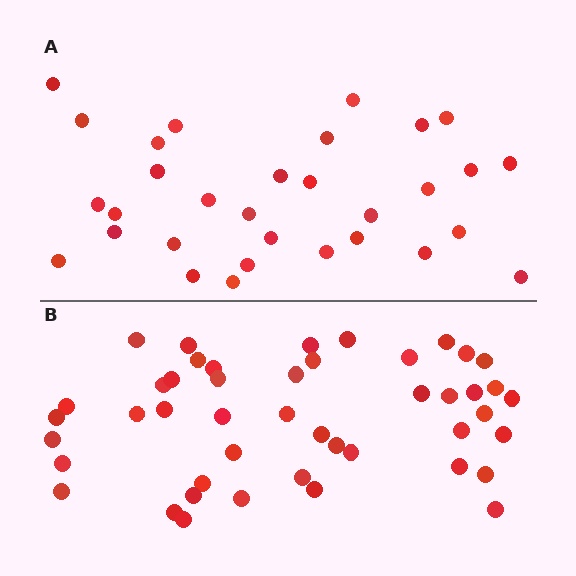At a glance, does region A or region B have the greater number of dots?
Region B (the bottom region) has more dots.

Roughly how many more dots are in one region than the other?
Region B has approximately 15 more dots than region A.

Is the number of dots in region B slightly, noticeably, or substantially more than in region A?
Region B has substantially more. The ratio is roughly 1.5 to 1.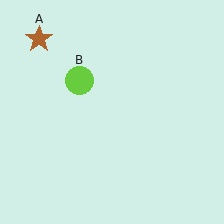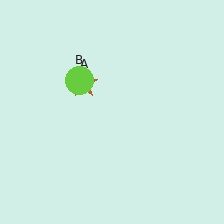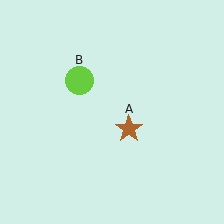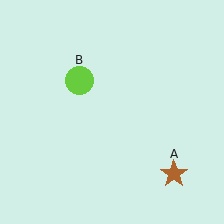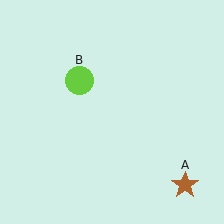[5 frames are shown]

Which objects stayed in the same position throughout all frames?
Lime circle (object B) remained stationary.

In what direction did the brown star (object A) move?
The brown star (object A) moved down and to the right.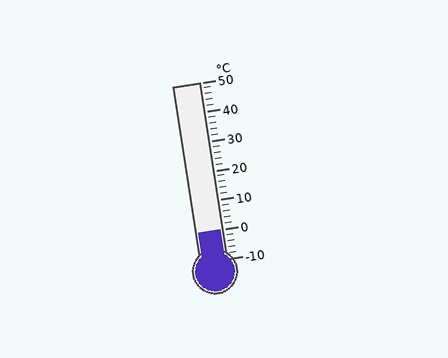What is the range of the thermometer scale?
The thermometer scale ranges from -10°C to 50°C.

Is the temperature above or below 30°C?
The temperature is below 30°C.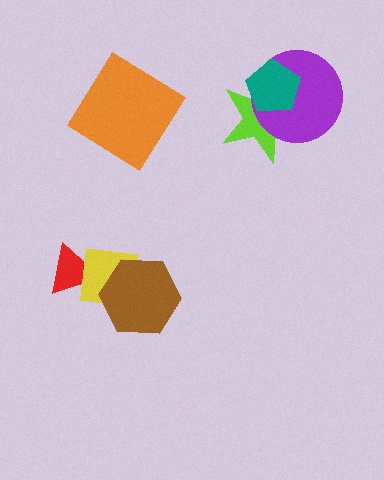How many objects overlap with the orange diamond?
0 objects overlap with the orange diamond.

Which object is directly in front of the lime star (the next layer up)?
The purple circle is directly in front of the lime star.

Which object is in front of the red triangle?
The yellow square is in front of the red triangle.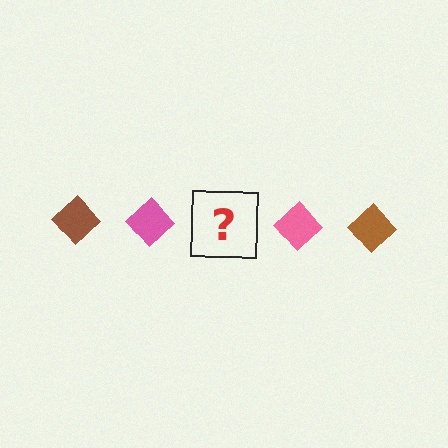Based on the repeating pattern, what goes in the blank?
The blank should be a brown diamond.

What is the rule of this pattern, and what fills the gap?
The rule is that the pattern cycles through brown, pink diamonds. The gap should be filled with a brown diamond.